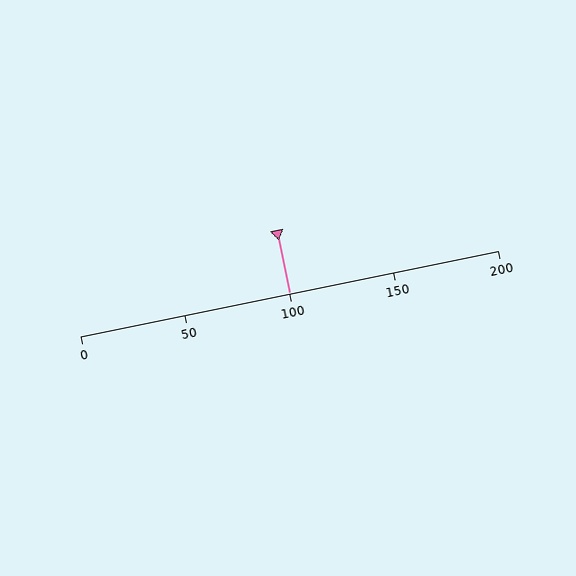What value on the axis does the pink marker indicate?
The marker indicates approximately 100.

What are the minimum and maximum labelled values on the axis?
The axis runs from 0 to 200.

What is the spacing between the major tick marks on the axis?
The major ticks are spaced 50 apart.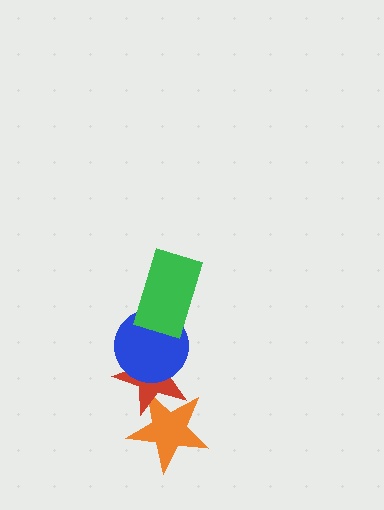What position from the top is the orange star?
The orange star is 4th from the top.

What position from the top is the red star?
The red star is 3rd from the top.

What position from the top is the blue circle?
The blue circle is 2nd from the top.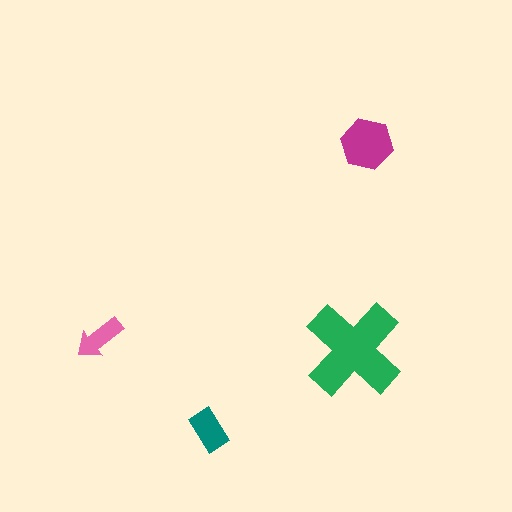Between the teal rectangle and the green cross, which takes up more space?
The green cross.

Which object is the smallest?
The pink arrow.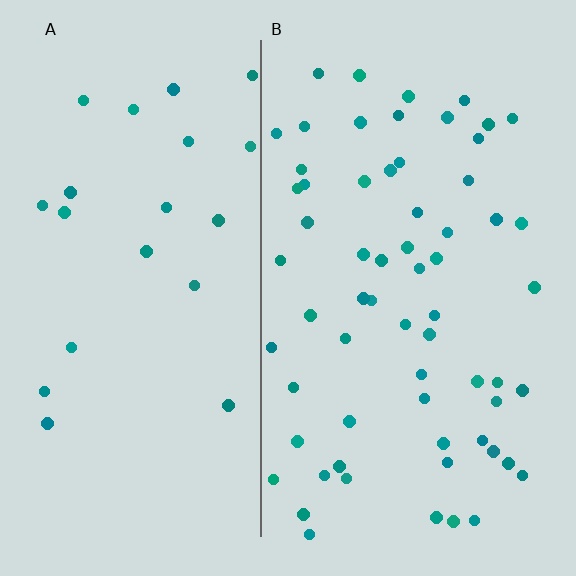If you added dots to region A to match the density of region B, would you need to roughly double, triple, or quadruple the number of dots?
Approximately triple.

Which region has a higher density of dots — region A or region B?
B (the right).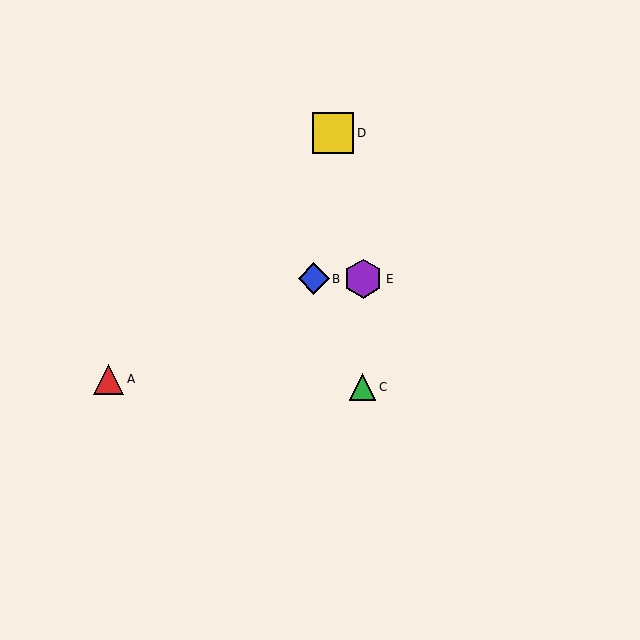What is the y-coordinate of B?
Object B is at y≈279.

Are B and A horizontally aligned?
No, B is at y≈279 and A is at y≈380.